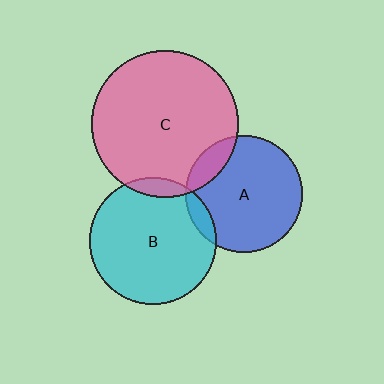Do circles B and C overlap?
Yes.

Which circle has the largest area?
Circle C (pink).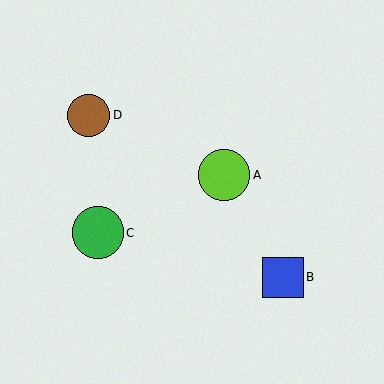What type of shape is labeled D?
Shape D is a brown circle.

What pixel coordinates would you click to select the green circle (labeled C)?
Click at (98, 233) to select the green circle C.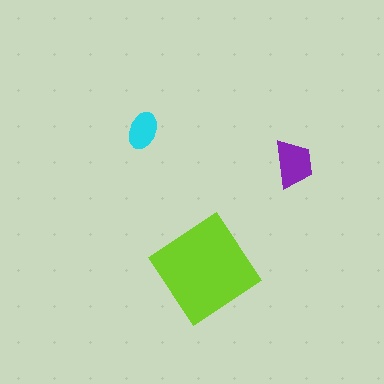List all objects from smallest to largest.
The cyan ellipse, the purple trapezoid, the lime diamond.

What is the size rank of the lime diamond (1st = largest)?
1st.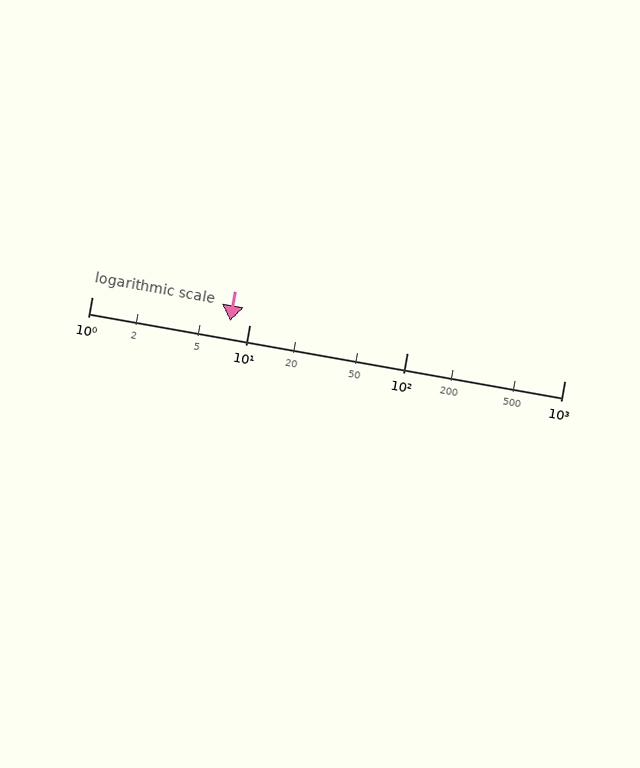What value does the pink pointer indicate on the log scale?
The pointer indicates approximately 7.6.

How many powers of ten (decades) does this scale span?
The scale spans 3 decades, from 1 to 1000.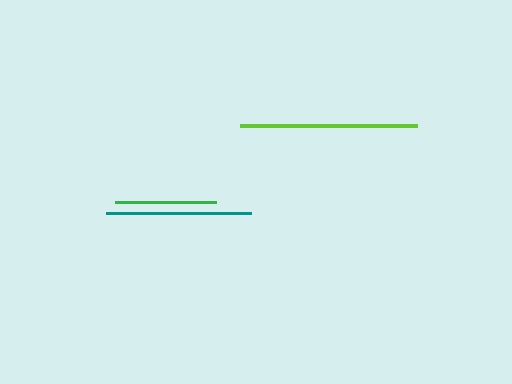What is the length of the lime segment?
The lime segment is approximately 177 pixels long.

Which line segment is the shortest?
The green line is the shortest at approximately 101 pixels.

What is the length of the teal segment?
The teal segment is approximately 145 pixels long.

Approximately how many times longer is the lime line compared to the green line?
The lime line is approximately 1.8 times the length of the green line.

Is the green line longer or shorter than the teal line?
The teal line is longer than the green line.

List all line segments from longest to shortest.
From longest to shortest: lime, teal, green.